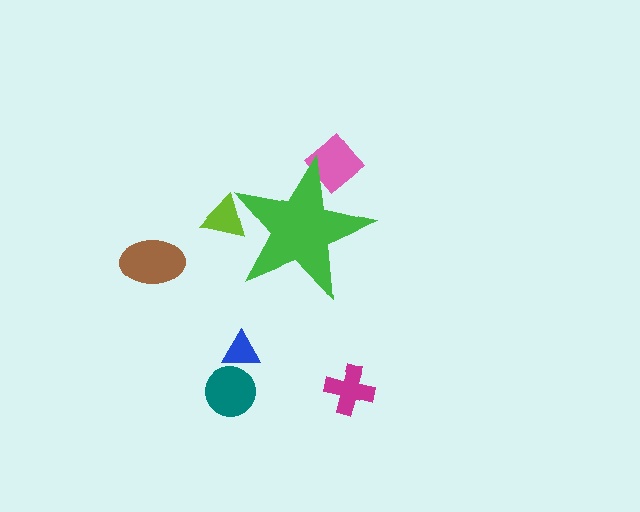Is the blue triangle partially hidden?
No, the blue triangle is fully visible.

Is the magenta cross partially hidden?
No, the magenta cross is fully visible.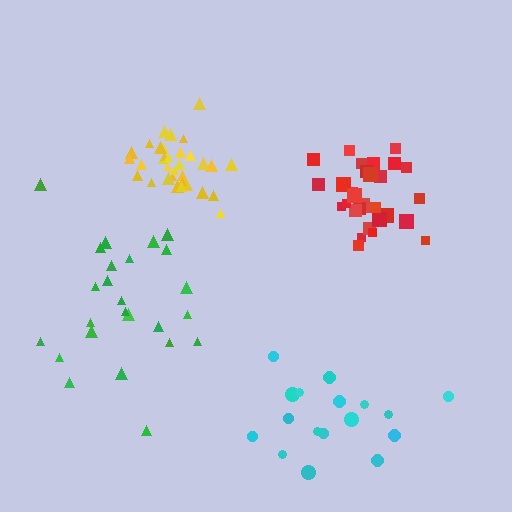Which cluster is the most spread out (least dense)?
Cyan.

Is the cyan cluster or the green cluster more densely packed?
Green.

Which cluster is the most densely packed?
Yellow.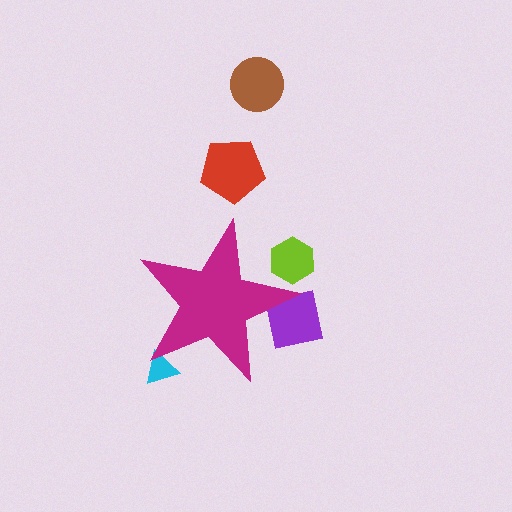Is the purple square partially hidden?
Yes, the purple square is partially hidden behind the magenta star.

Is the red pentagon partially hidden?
No, the red pentagon is fully visible.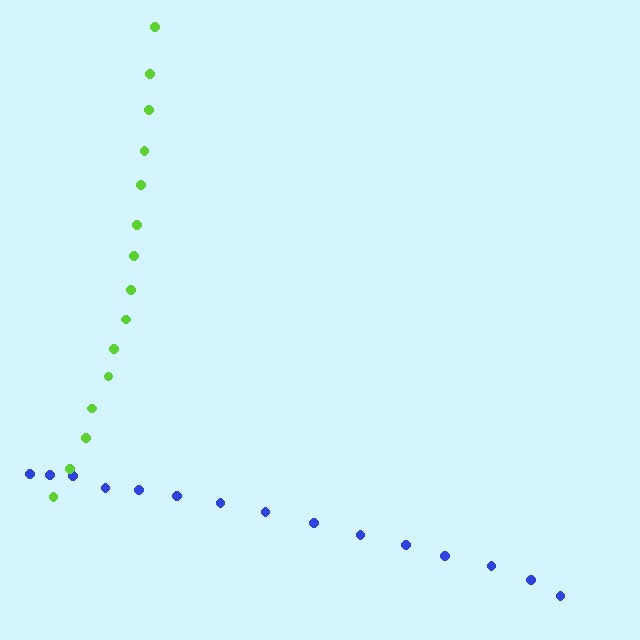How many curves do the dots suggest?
There are 2 distinct paths.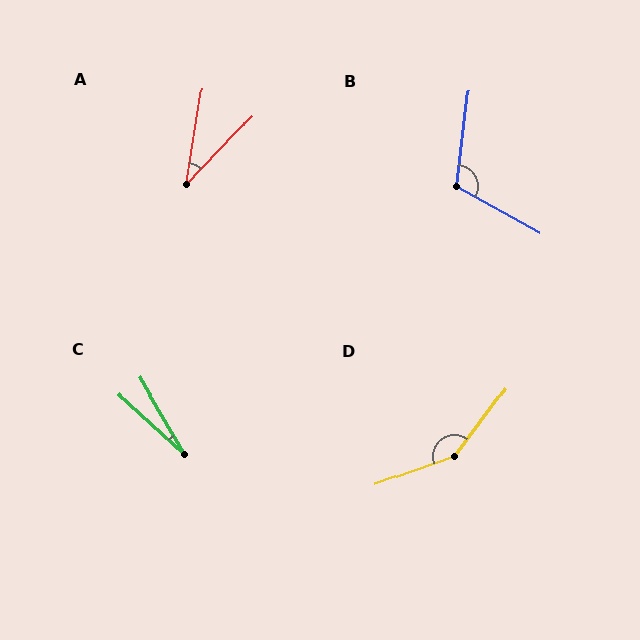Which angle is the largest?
D, at approximately 147 degrees.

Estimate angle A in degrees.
Approximately 34 degrees.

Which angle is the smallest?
C, at approximately 17 degrees.